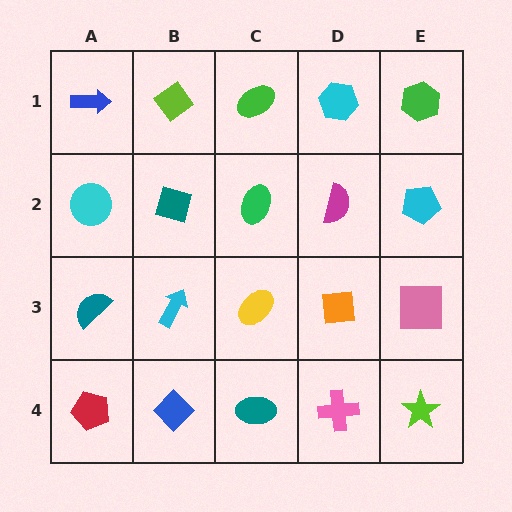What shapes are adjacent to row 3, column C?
A green ellipse (row 2, column C), a teal ellipse (row 4, column C), a cyan arrow (row 3, column B), an orange square (row 3, column D).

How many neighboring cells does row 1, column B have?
3.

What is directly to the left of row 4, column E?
A pink cross.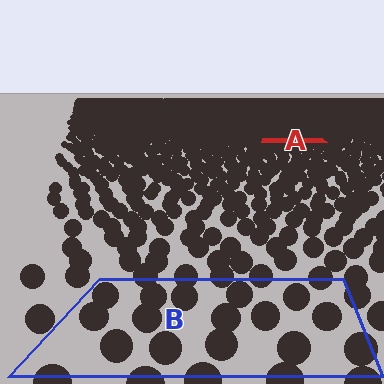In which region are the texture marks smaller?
The texture marks are smaller in region A, because it is farther away.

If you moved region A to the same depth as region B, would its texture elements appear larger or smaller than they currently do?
They would appear larger. At a closer depth, the same texture elements are projected at a bigger on-screen size.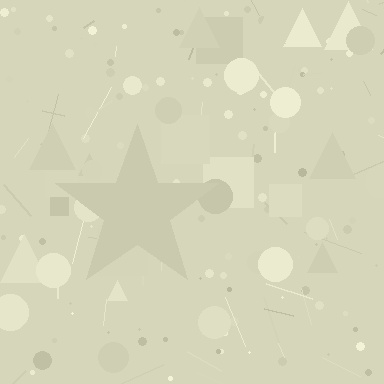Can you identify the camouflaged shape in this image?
The camouflaged shape is a star.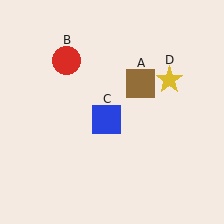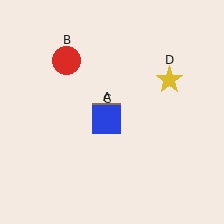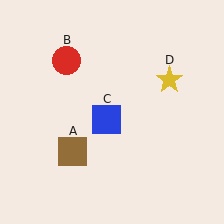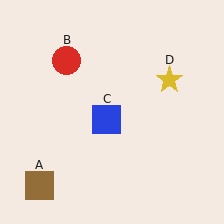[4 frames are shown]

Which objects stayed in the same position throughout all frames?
Red circle (object B) and blue square (object C) and yellow star (object D) remained stationary.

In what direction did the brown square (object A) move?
The brown square (object A) moved down and to the left.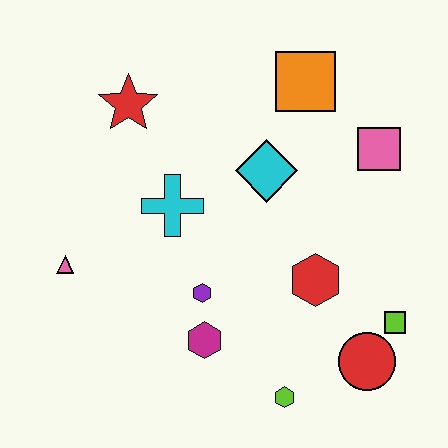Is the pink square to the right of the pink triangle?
Yes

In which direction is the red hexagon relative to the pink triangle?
The red hexagon is to the right of the pink triangle.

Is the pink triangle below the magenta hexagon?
No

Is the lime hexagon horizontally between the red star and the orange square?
Yes